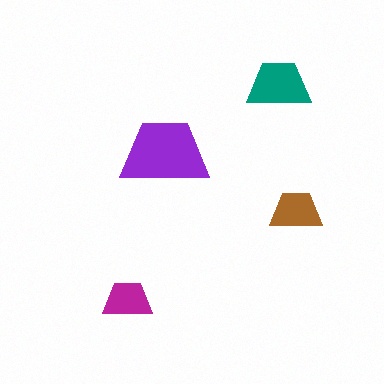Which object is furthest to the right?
The brown trapezoid is rightmost.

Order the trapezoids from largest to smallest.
the purple one, the teal one, the brown one, the magenta one.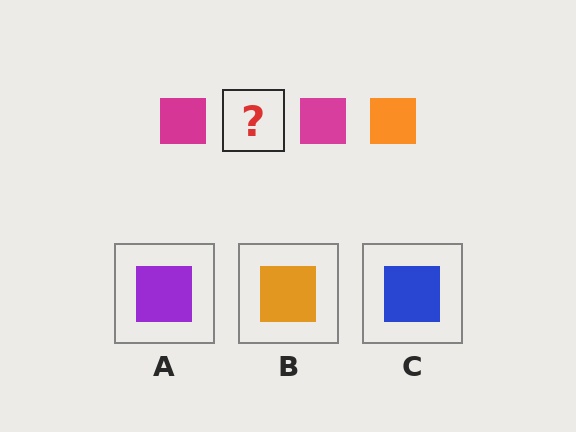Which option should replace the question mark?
Option B.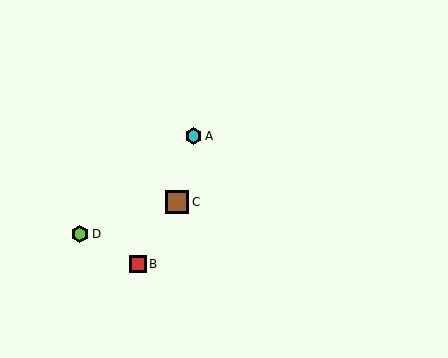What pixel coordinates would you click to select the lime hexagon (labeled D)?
Click at (80, 234) to select the lime hexagon D.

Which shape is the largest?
The brown square (labeled C) is the largest.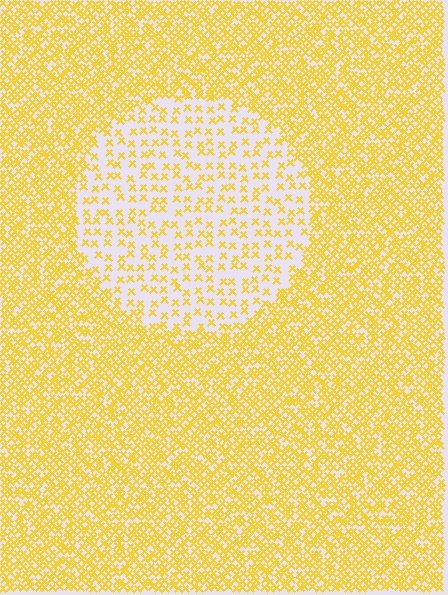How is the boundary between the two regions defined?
The boundary is defined by a change in element density (approximately 2.6x ratio). All elements are the same color, size, and shape.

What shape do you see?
I see a circle.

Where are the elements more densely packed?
The elements are more densely packed outside the circle boundary.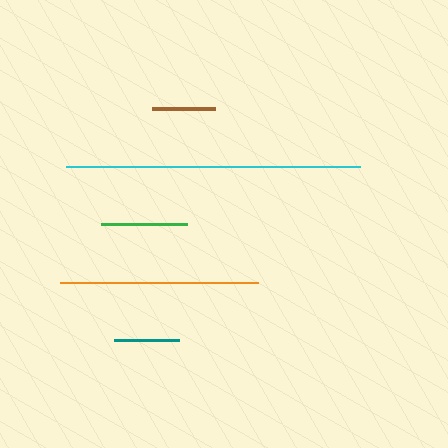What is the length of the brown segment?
The brown segment is approximately 63 pixels long.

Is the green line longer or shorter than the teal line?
The green line is longer than the teal line.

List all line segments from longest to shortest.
From longest to shortest: cyan, orange, green, teal, brown.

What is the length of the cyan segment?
The cyan segment is approximately 293 pixels long.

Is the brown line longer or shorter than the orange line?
The orange line is longer than the brown line.